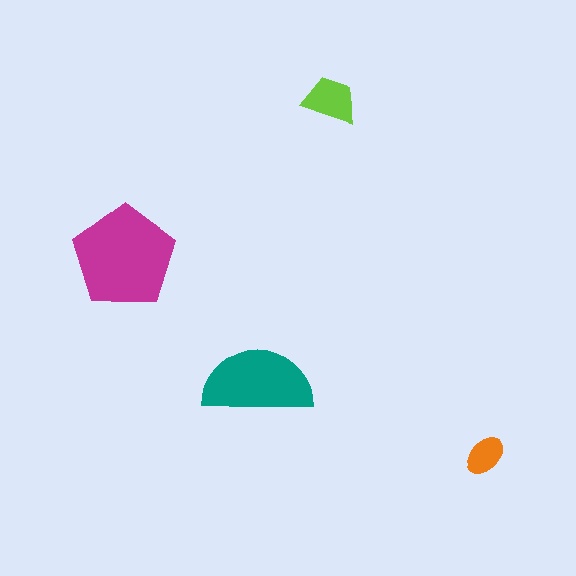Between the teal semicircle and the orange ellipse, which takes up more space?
The teal semicircle.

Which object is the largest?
The magenta pentagon.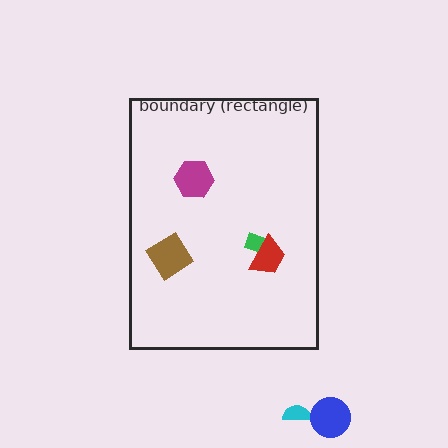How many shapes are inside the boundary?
4 inside, 2 outside.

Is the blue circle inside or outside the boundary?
Outside.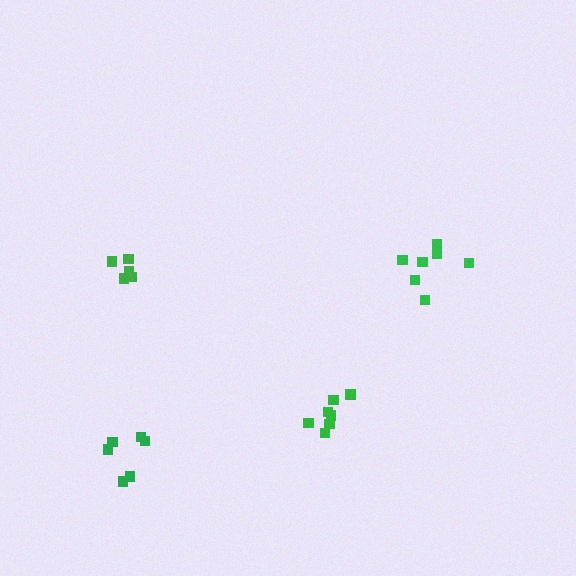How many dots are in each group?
Group 1: 7 dots, Group 2: 6 dots, Group 3: 5 dots, Group 4: 7 dots (25 total).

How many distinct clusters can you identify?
There are 4 distinct clusters.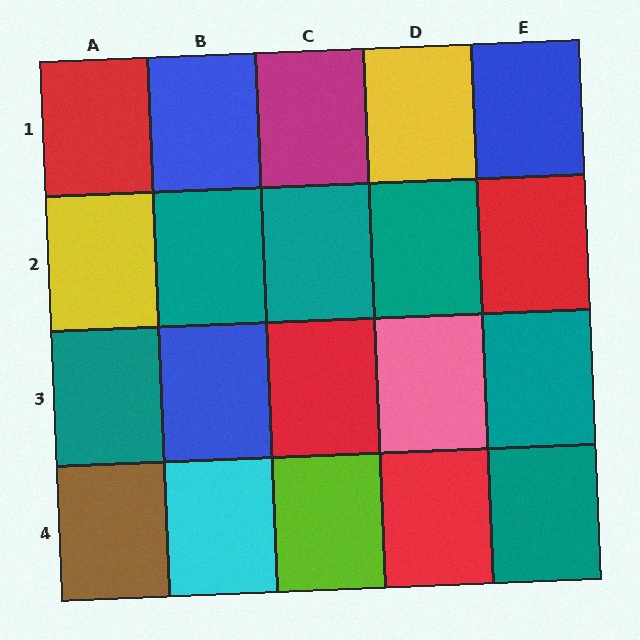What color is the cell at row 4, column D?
Red.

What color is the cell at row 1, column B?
Blue.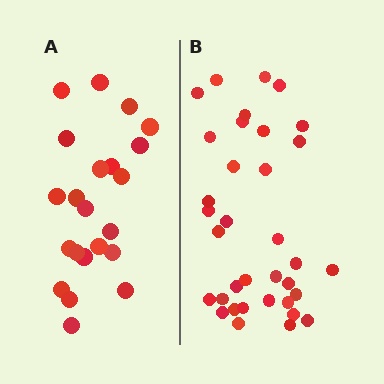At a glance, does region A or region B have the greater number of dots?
Region B (the right region) has more dots.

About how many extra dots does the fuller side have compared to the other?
Region B has approximately 15 more dots than region A.